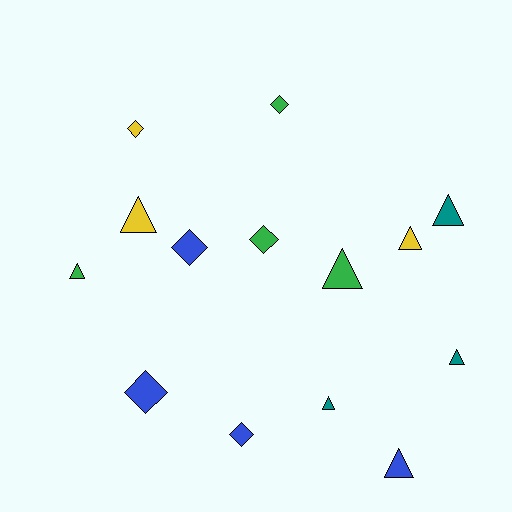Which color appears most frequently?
Blue, with 4 objects.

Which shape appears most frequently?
Triangle, with 8 objects.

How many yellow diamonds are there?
There is 1 yellow diamond.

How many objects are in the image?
There are 14 objects.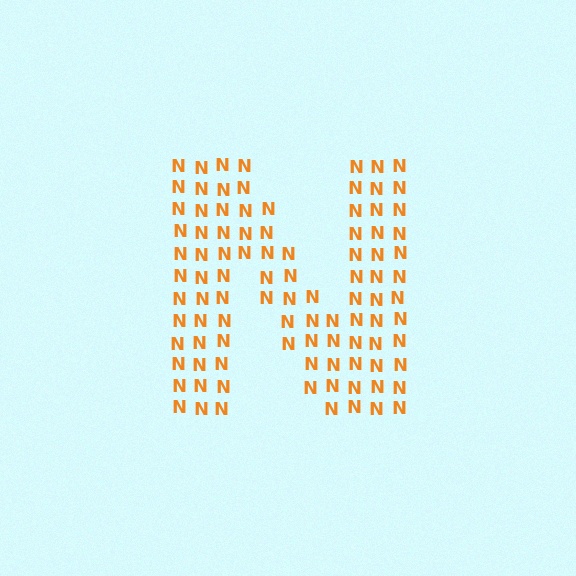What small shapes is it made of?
It is made of small letter N's.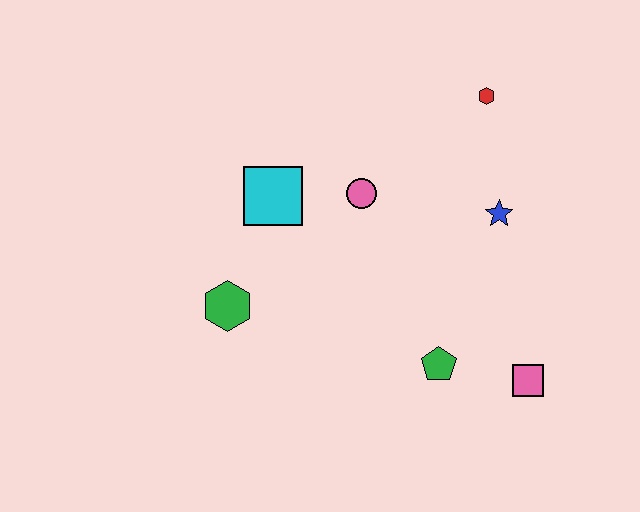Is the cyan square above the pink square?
Yes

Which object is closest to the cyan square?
The pink circle is closest to the cyan square.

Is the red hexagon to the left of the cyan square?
No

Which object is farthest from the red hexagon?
The green hexagon is farthest from the red hexagon.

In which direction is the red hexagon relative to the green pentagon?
The red hexagon is above the green pentagon.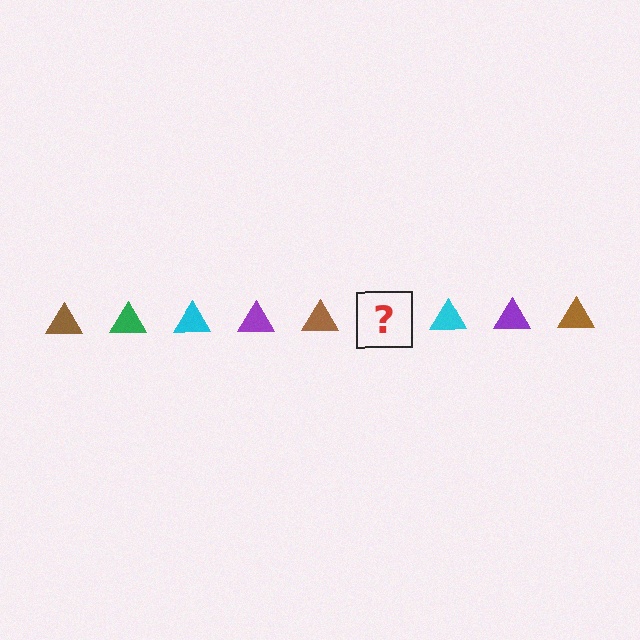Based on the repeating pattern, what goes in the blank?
The blank should be a green triangle.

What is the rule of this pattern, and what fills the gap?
The rule is that the pattern cycles through brown, green, cyan, purple triangles. The gap should be filled with a green triangle.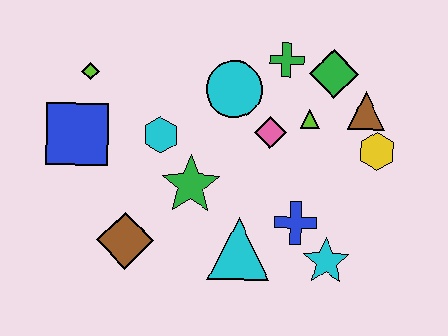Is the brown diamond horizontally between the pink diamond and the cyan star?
No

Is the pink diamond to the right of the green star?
Yes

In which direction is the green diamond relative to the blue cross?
The green diamond is above the blue cross.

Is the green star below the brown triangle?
Yes